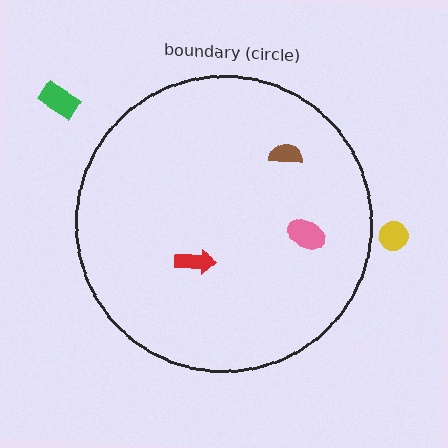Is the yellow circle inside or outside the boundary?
Outside.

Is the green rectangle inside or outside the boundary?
Outside.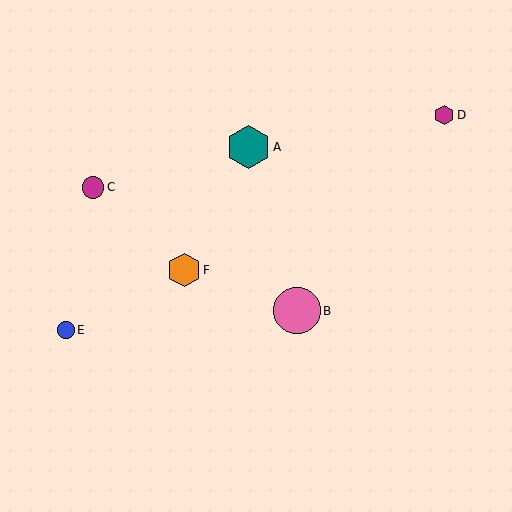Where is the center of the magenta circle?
The center of the magenta circle is at (93, 187).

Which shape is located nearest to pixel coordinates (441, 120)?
The magenta hexagon (labeled D) at (444, 115) is nearest to that location.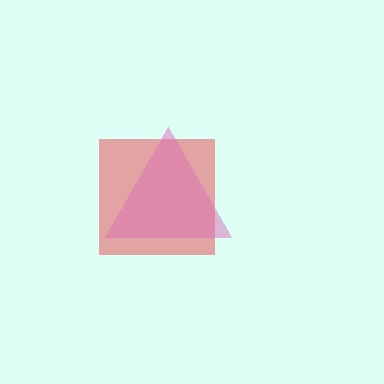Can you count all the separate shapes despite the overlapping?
Yes, there are 2 separate shapes.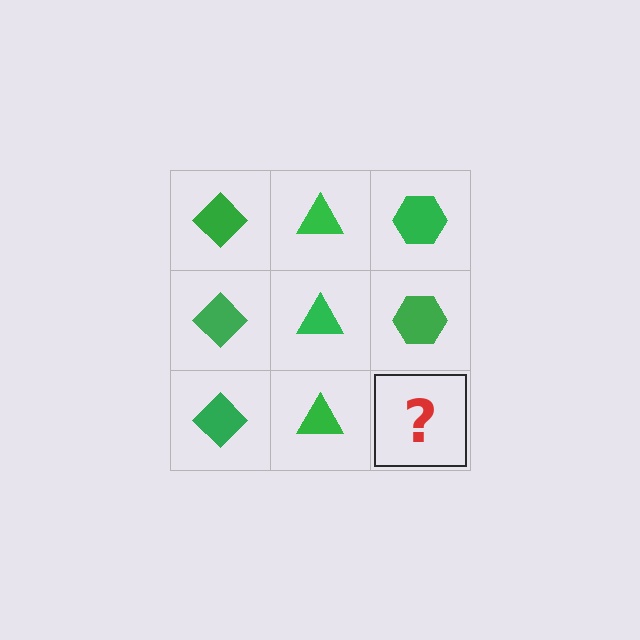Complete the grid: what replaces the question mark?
The question mark should be replaced with a green hexagon.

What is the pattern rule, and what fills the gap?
The rule is that each column has a consistent shape. The gap should be filled with a green hexagon.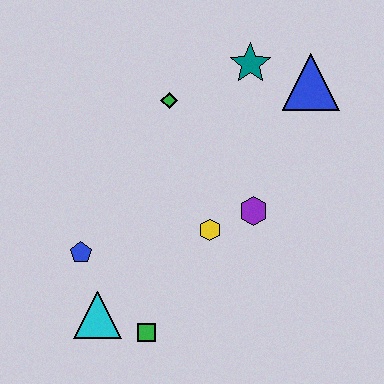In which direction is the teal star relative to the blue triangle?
The teal star is to the left of the blue triangle.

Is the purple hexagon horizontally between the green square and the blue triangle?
Yes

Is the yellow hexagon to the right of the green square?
Yes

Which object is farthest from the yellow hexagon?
The blue triangle is farthest from the yellow hexagon.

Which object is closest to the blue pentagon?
The cyan triangle is closest to the blue pentagon.